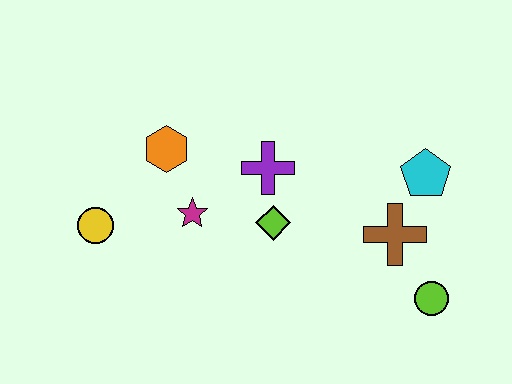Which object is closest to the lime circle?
The brown cross is closest to the lime circle.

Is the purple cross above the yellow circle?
Yes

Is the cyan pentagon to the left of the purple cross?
No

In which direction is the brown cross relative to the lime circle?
The brown cross is above the lime circle.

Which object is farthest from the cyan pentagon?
The yellow circle is farthest from the cyan pentagon.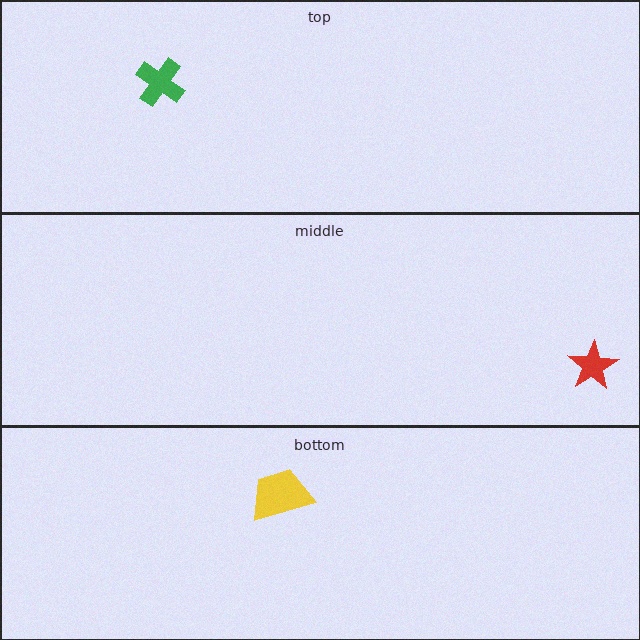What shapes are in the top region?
The green cross.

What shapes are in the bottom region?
The yellow trapezoid.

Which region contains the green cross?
The top region.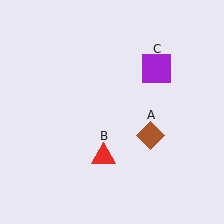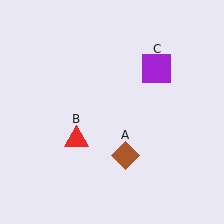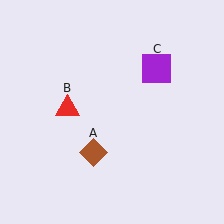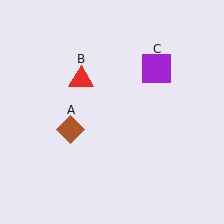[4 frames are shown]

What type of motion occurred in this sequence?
The brown diamond (object A), red triangle (object B) rotated clockwise around the center of the scene.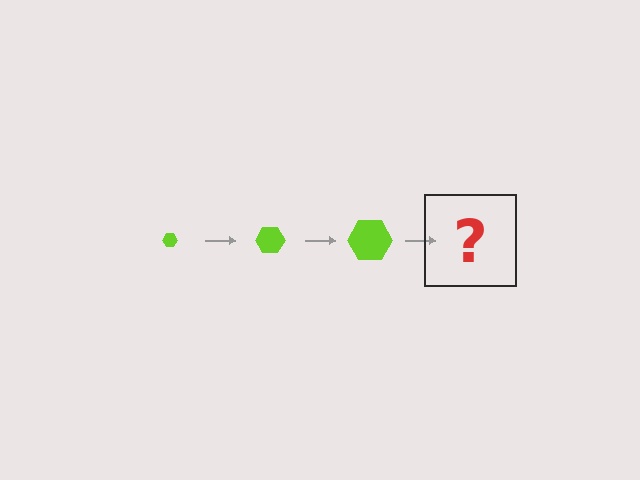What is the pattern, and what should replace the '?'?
The pattern is that the hexagon gets progressively larger each step. The '?' should be a lime hexagon, larger than the previous one.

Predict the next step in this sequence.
The next step is a lime hexagon, larger than the previous one.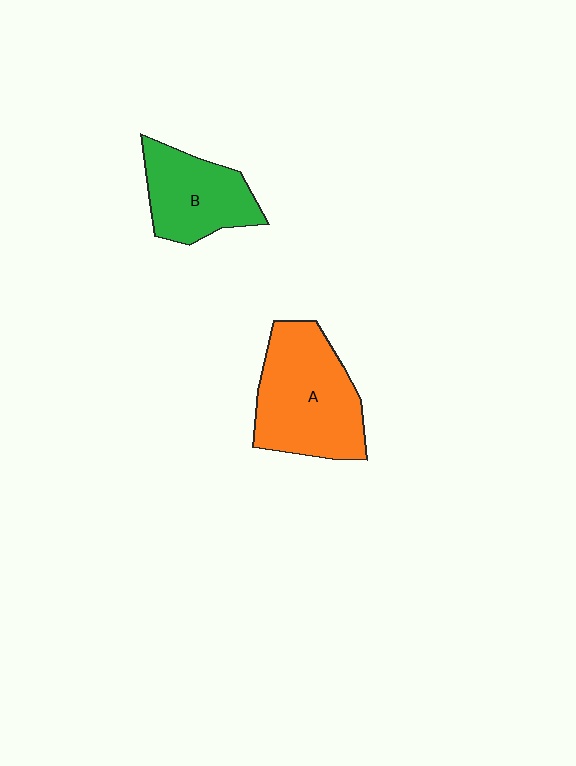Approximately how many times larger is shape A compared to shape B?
Approximately 1.4 times.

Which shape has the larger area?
Shape A (orange).